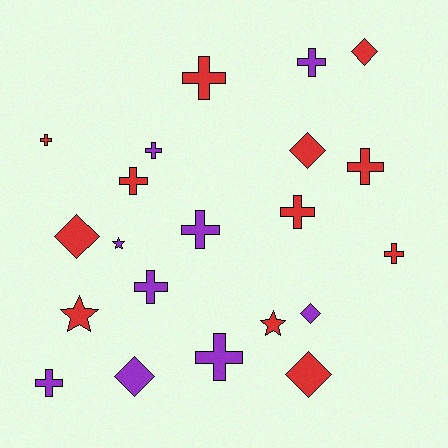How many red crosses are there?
There are 6 red crosses.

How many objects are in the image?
There are 21 objects.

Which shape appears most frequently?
Cross, with 12 objects.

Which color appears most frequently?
Red, with 12 objects.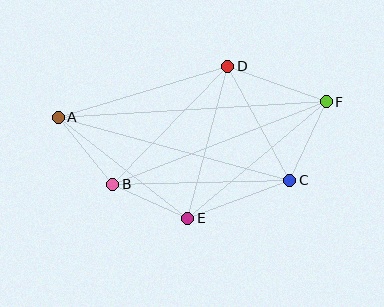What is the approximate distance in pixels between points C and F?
The distance between C and F is approximately 86 pixels.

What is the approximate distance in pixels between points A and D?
The distance between A and D is approximately 177 pixels.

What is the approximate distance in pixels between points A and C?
The distance between A and C is approximately 240 pixels.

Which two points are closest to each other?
Points B and E are closest to each other.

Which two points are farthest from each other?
Points A and F are farthest from each other.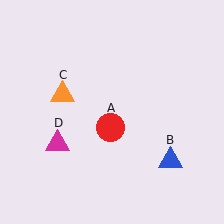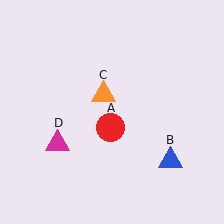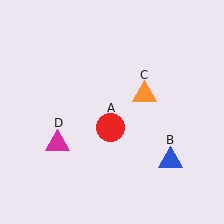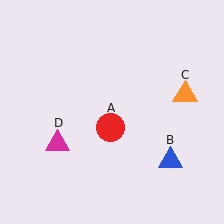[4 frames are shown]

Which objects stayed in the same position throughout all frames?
Red circle (object A) and blue triangle (object B) and magenta triangle (object D) remained stationary.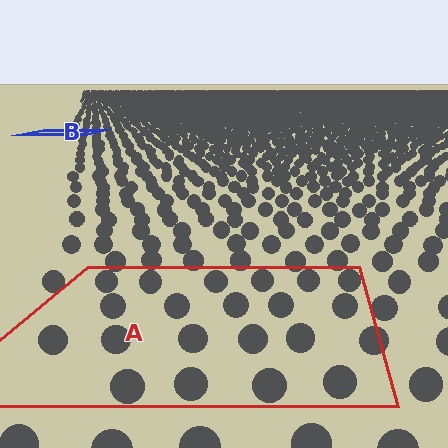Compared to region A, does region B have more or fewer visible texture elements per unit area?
Region B has more texture elements per unit area — they are packed more densely because it is farther away.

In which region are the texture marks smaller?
The texture marks are smaller in region B, because it is farther away.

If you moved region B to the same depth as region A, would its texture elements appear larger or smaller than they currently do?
They would appear larger. At a closer depth, the same texture elements are projected at a bigger on-screen size.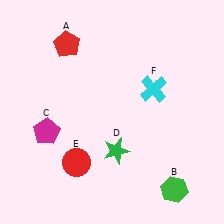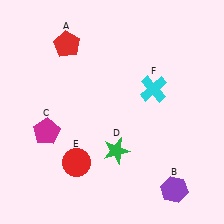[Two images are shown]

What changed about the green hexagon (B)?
In Image 1, B is green. In Image 2, it changed to purple.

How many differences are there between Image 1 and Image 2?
There is 1 difference between the two images.